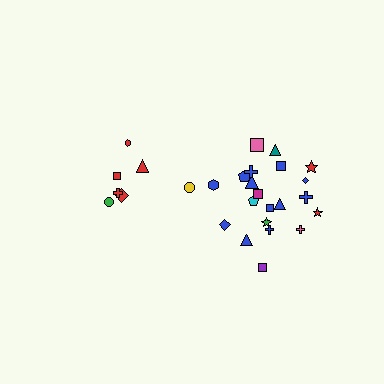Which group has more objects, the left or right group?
The right group.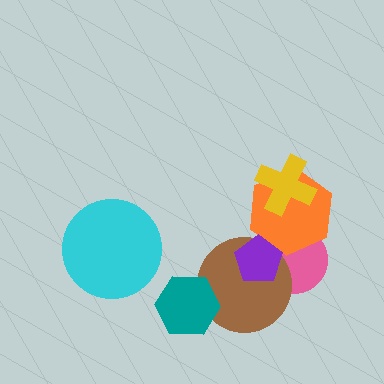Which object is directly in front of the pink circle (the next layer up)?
The orange hexagon is directly in front of the pink circle.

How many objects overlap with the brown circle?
3 objects overlap with the brown circle.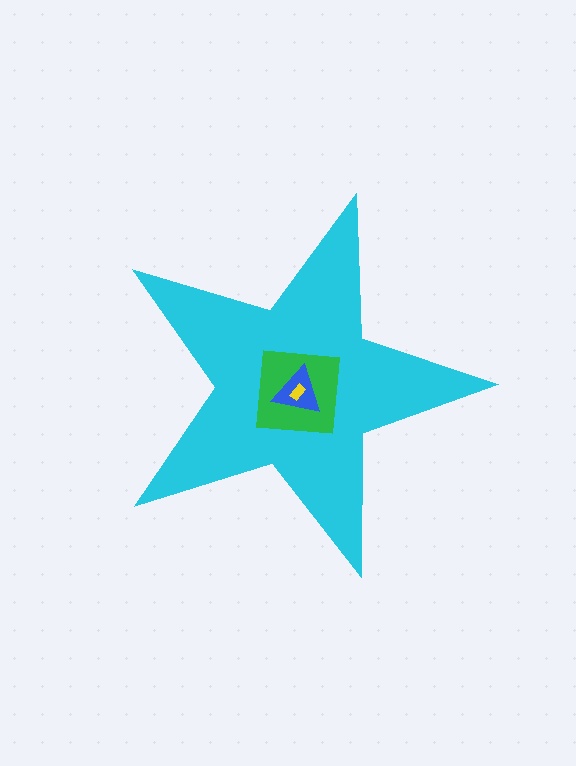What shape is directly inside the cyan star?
The green square.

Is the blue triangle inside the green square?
Yes.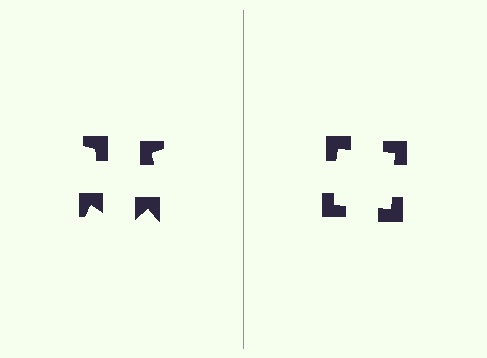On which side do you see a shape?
An illusory square appears on the right side. On the left side the wedge cuts are rotated, so no coherent shape forms.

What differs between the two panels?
The notched squares are positioned identically on both sides; only the wedge orientations differ. On the right they align to a square; on the left they are misaligned.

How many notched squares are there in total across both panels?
8 — 4 on each side.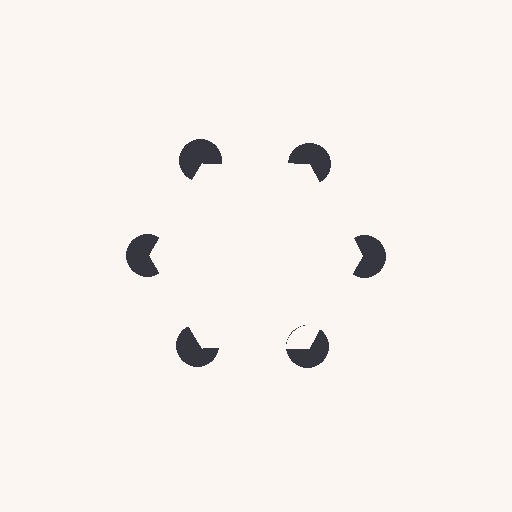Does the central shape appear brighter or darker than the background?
It typically appears slightly brighter than the background, even though no actual brightness change is drawn.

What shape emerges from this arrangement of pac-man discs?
An illusory hexagon — its edges are inferred from the aligned wedge cuts in the pac-man discs, not physically drawn.